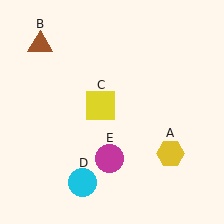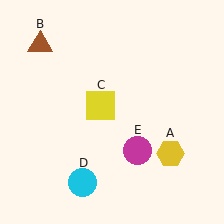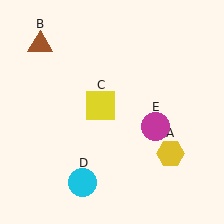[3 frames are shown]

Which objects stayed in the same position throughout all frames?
Yellow hexagon (object A) and brown triangle (object B) and yellow square (object C) and cyan circle (object D) remained stationary.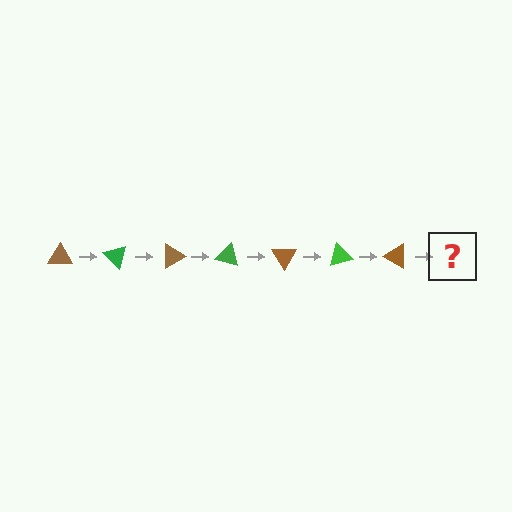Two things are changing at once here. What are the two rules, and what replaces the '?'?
The two rules are that it rotates 45 degrees each step and the color cycles through brown and green. The '?' should be a green triangle, rotated 315 degrees from the start.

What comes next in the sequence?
The next element should be a green triangle, rotated 315 degrees from the start.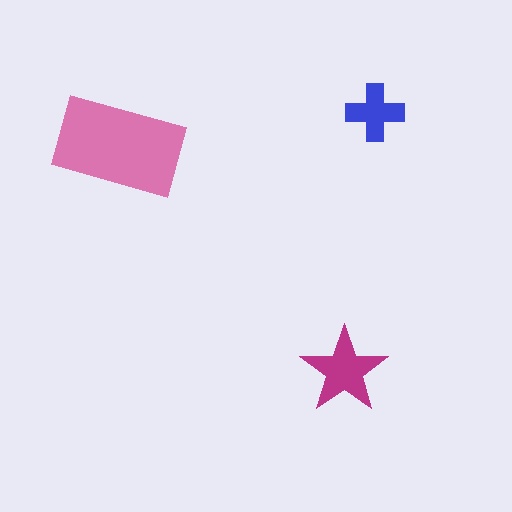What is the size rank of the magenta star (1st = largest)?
2nd.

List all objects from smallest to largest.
The blue cross, the magenta star, the pink rectangle.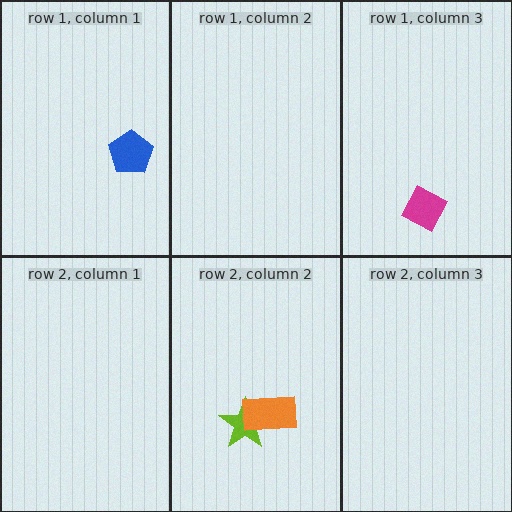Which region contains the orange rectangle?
The row 2, column 2 region.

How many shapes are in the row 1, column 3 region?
1.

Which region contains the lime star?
The row 2, column 2 region.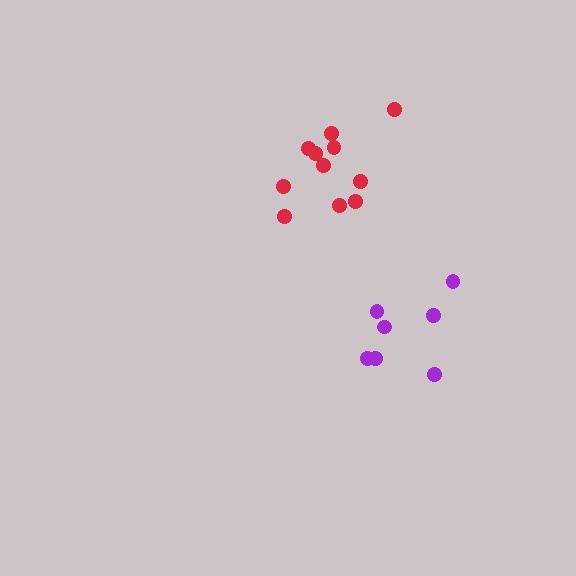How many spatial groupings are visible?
There are 2 spatial groupings.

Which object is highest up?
The red cluster is topmost.